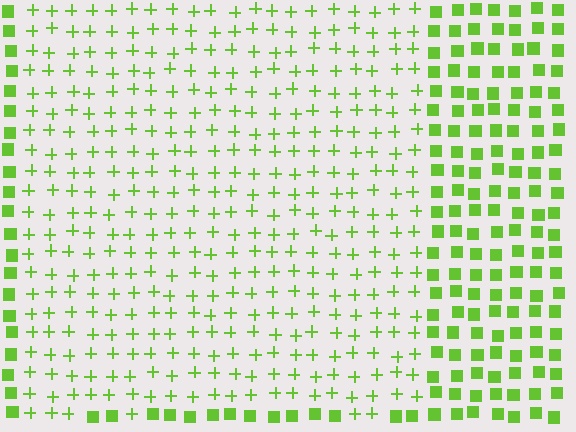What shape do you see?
I see a rectangle.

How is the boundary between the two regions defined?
The boundary is defined by a change in element shape: plus signs inside vs. squares outside. All elements share the same color and spacing.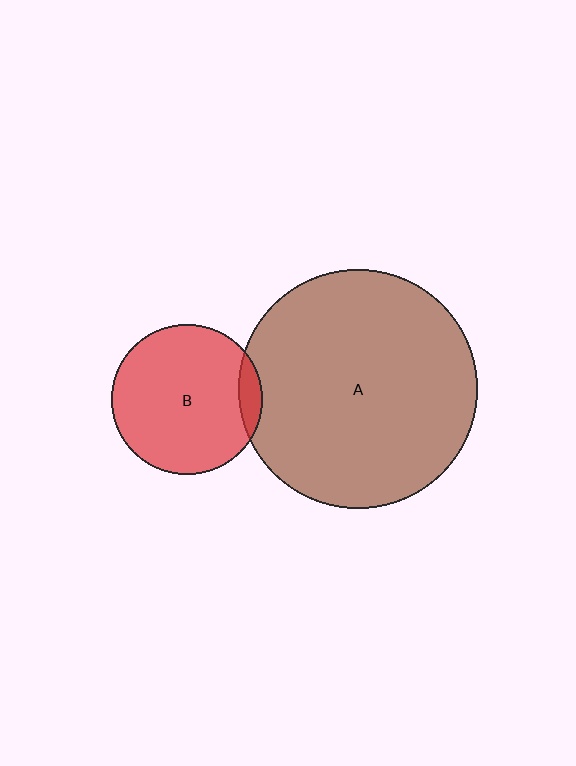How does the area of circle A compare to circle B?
Approximately 2.5 times.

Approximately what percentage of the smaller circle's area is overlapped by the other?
Approximately 10%.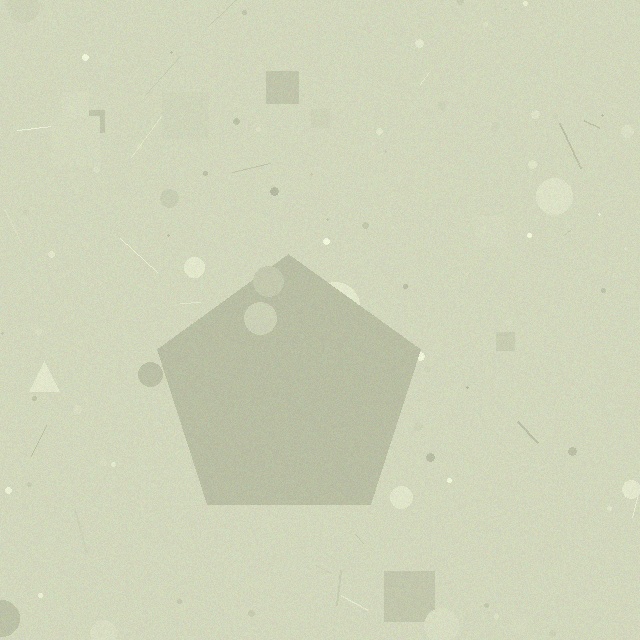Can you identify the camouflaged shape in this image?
The camouflaged shape is a pentagon.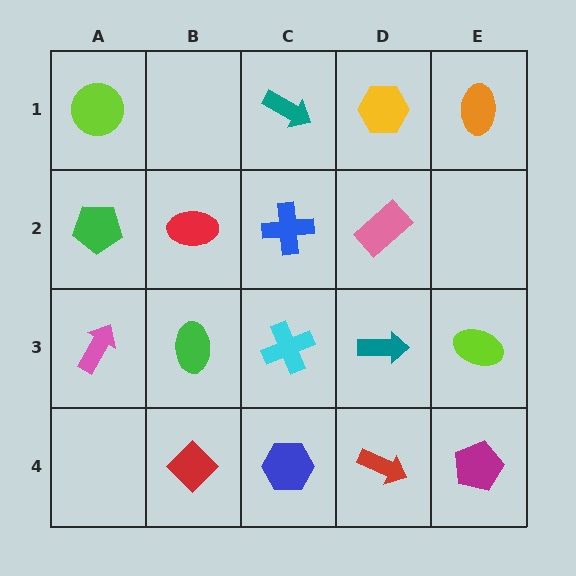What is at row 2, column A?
A green pentagon.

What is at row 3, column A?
A pink arrow.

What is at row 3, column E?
A lime ellipse.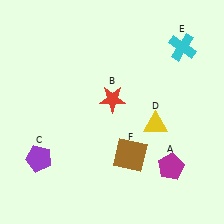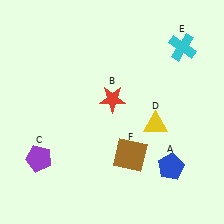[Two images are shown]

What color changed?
The pentagon (A) changed from magenta in Image 1 to blue in Image 2.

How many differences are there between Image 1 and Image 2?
There is 1 difference between the two images.